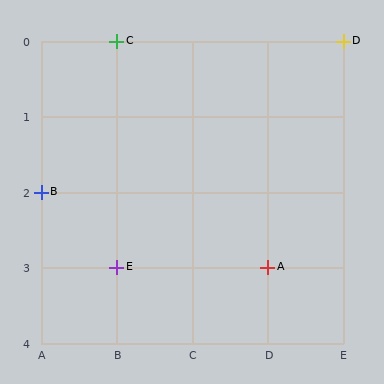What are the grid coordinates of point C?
Point C is at grid coordinates (B, 0).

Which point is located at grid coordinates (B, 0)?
Point C is at (B, 0).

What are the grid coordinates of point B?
Point B is at grid coordinates (A, 2).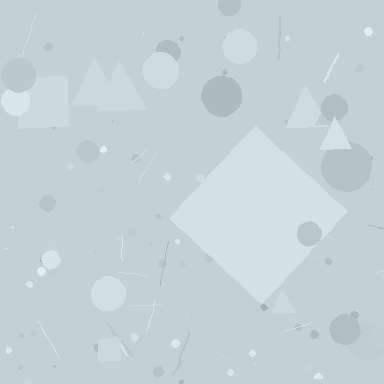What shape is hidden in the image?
A diamond is hidden in the image.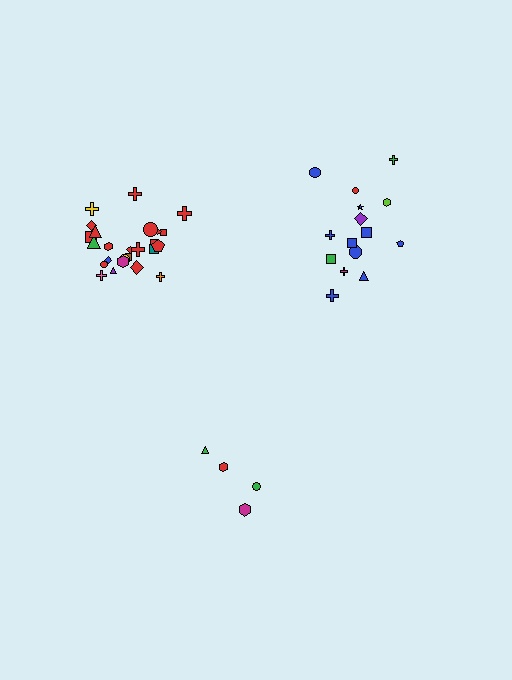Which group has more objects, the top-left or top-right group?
The top-left group.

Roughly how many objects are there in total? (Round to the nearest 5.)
Roughly 45 objects in total.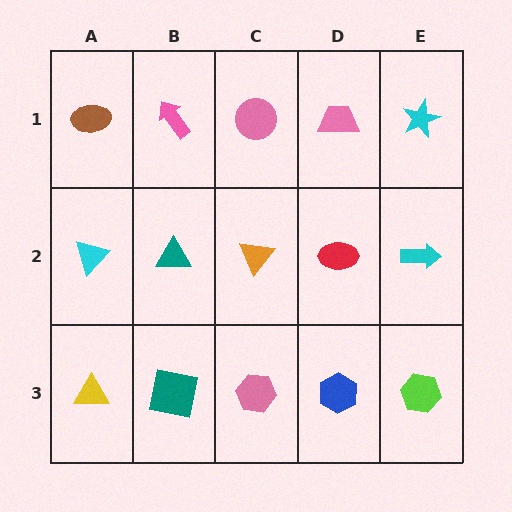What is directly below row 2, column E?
A lime hexagon.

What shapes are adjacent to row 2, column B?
A pink arrow (row 1, column B), a teal square (row 3, column B), a cyan triangle (row 2, column A), an orange triangle (row 2, column C).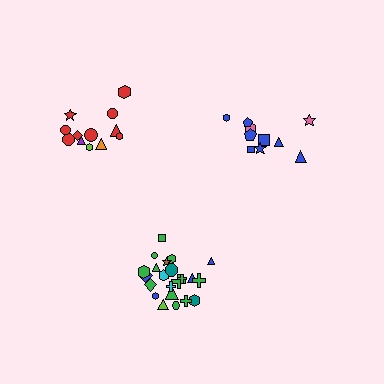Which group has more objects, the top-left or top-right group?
The top-left group.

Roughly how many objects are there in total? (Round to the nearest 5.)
Roughly 45 objects in total.